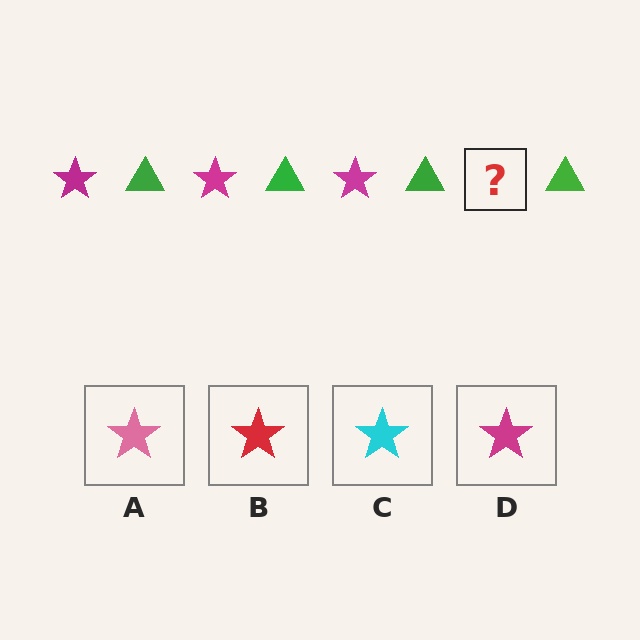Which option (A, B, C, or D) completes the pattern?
D.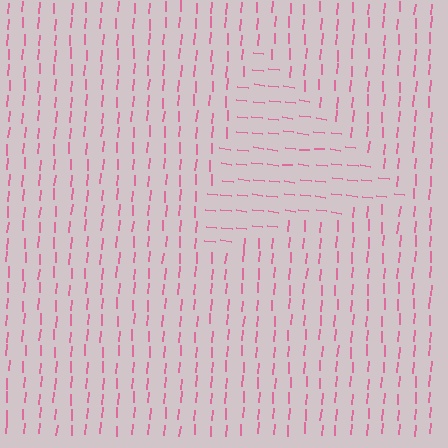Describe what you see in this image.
The image is filled with small pink line segments. A triangle region in the image has lines oriented differently from the surrounding lines, creating a visible texture boundary.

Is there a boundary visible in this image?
Yes, there is a texture boundary formed by a change in line orientation.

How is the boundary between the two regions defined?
The boundary is defined purely by a change in line orientation (approximately 87 degrees difference). All lines are the same color and thickness.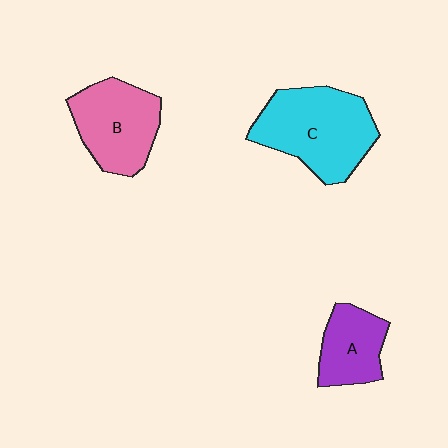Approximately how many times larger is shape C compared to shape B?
Approximately 1.3 times.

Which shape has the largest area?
Shape C (cyan).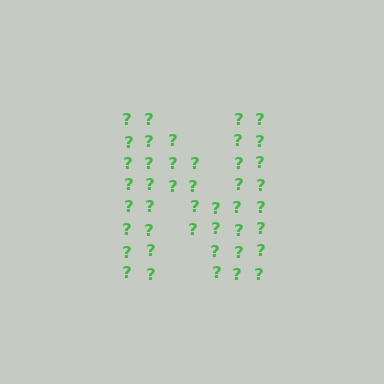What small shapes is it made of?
It is made of small question marks.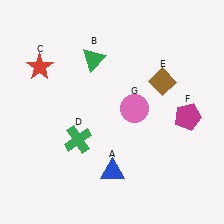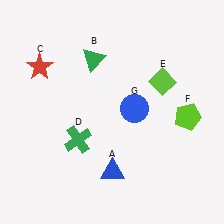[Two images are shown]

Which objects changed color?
E changed from brown to lime. F changed from magenta to lime. G changed from pink to blue.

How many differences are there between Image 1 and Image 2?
There are 3 differences between the two images.